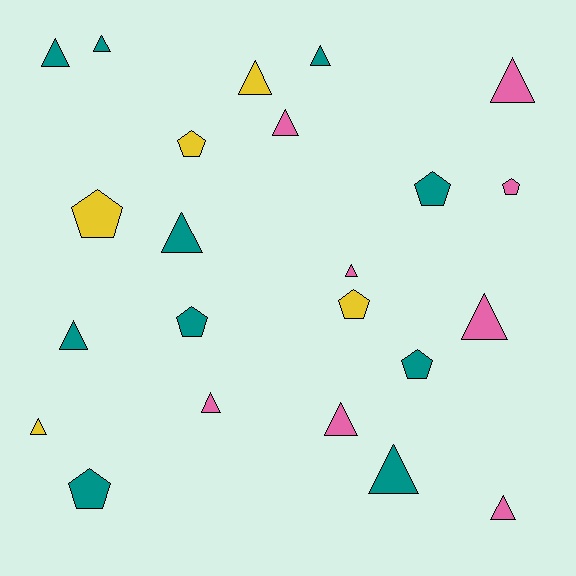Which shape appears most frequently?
Triangle, with 15 objects.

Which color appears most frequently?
Teal, with 10 objects.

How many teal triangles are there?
There are 6 teal triangles.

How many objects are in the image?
There are 23 objects.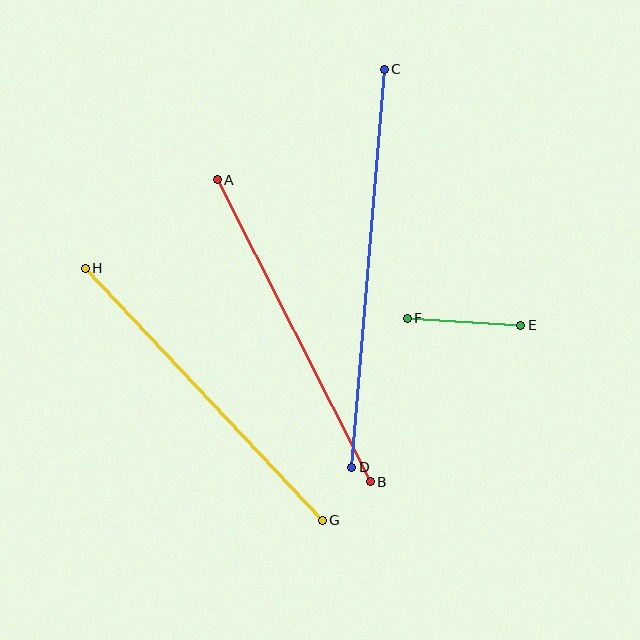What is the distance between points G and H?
The distance is approximately 346 pixels.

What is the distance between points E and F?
The distance is approximately 114 pixels.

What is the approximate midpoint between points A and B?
The midpoint is at approximately (294, 331) pixels.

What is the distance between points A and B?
The distance is approximately 338 pixels.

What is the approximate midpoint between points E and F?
The midpoint is at approximately (464, 322) pixels.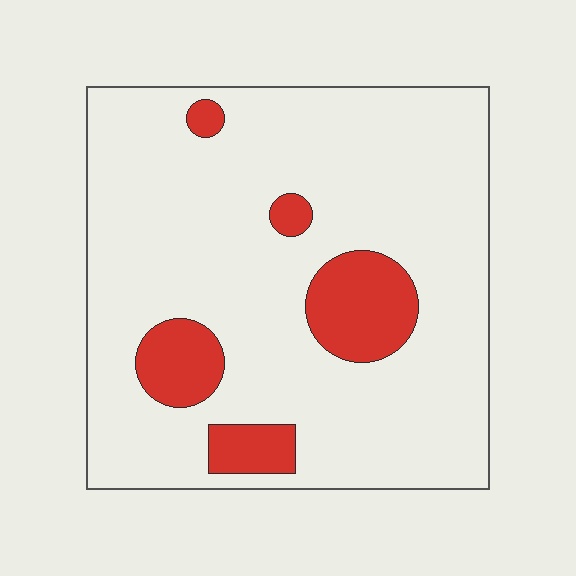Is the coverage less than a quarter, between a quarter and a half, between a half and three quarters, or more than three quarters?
Less than a quarter.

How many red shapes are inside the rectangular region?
5.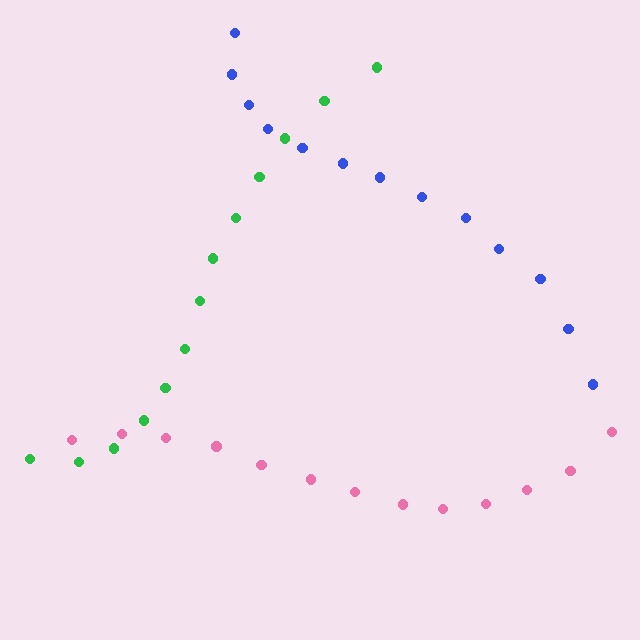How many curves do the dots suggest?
There are 3 distinct paths.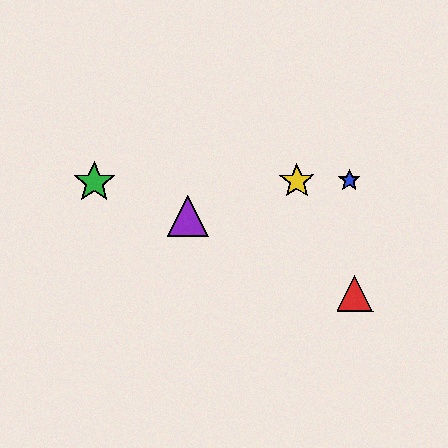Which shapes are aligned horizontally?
The blue star, the green star, the yellow star are aligned horizontally.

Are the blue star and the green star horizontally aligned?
Yes, both are at y≈181.